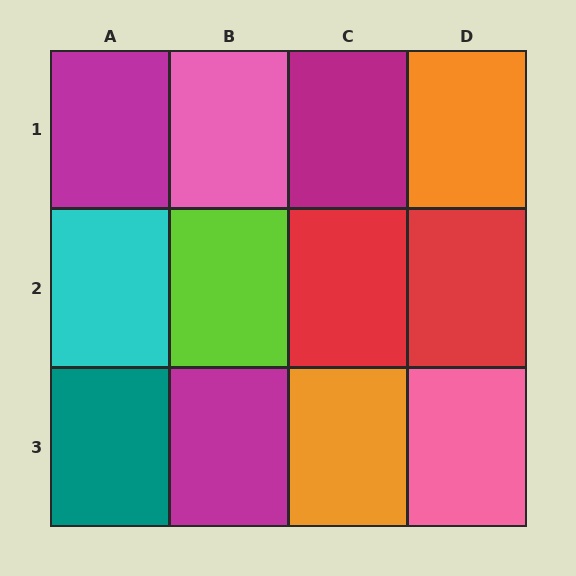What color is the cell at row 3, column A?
Teal.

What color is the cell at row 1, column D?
Orange.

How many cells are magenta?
3 cells are magenta.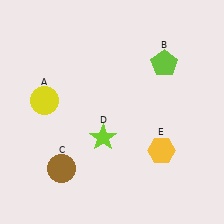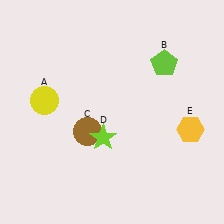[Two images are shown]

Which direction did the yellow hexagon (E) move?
The yellow hexagon (E) moved right.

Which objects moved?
The objects that moved are: the brown circle (C), the yellow hexagon (E).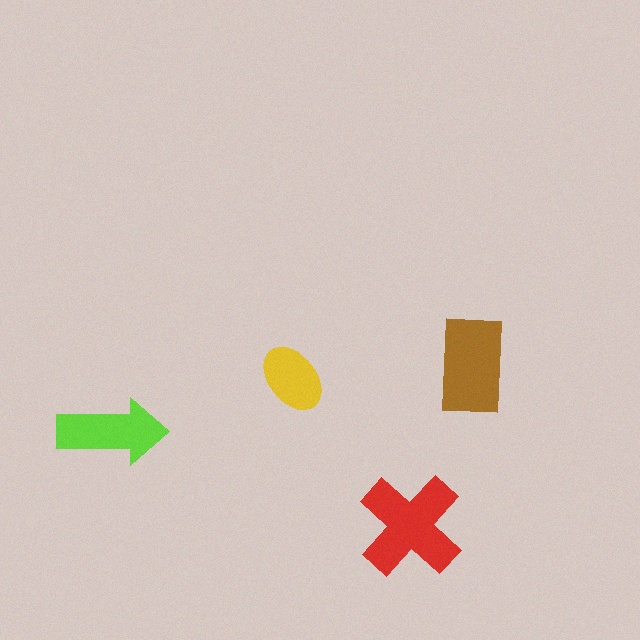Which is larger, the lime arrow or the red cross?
The red cross.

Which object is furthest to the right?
The brown rectangle is rightmost.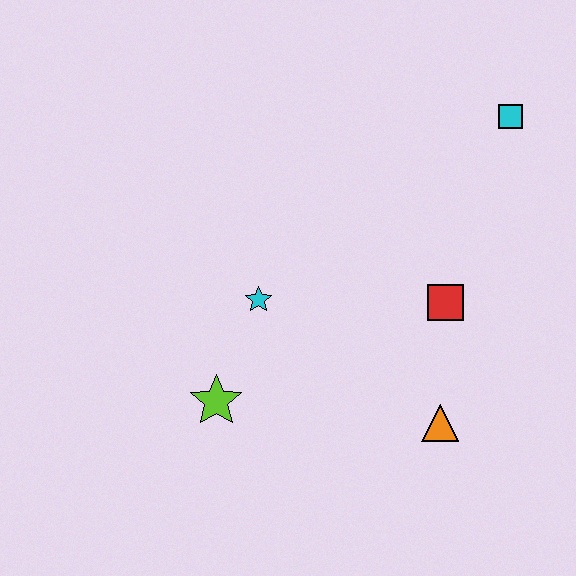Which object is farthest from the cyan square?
The lime star is farthest from the cyan square.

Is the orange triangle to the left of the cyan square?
Yes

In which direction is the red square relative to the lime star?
The red square is to the right of the lime star.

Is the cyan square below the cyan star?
No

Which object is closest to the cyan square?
The red square is closest to the cyan square.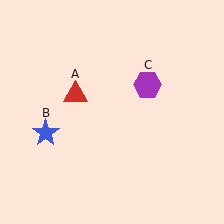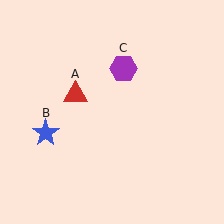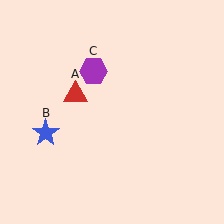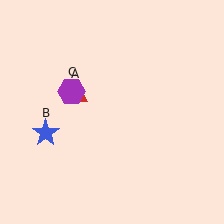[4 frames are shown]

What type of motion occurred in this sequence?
The purple hexagon (object C) rotated counterclockwise around the center of the scene.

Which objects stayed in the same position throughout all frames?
Red triangle (object A) and blue star (object B) remained stationary.